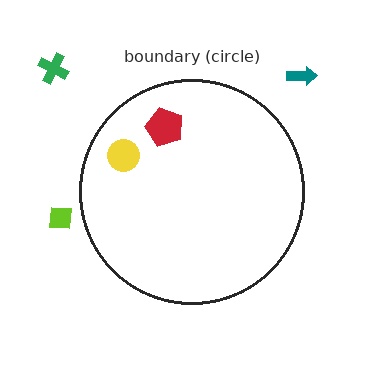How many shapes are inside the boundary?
2 inside, 3 outside.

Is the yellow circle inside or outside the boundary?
Inside.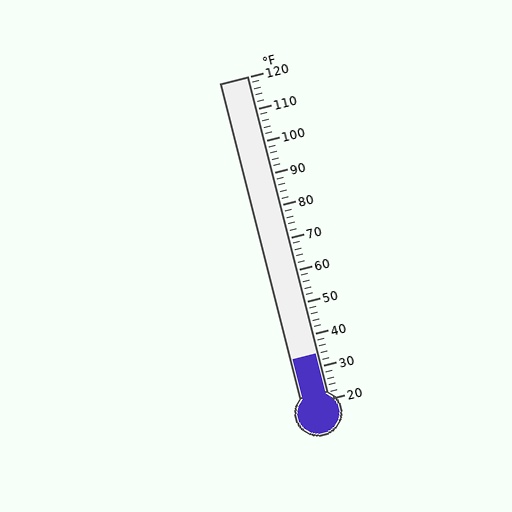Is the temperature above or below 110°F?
The temperature is below 110°F.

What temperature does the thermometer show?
The thermometer shows approximately 34°F.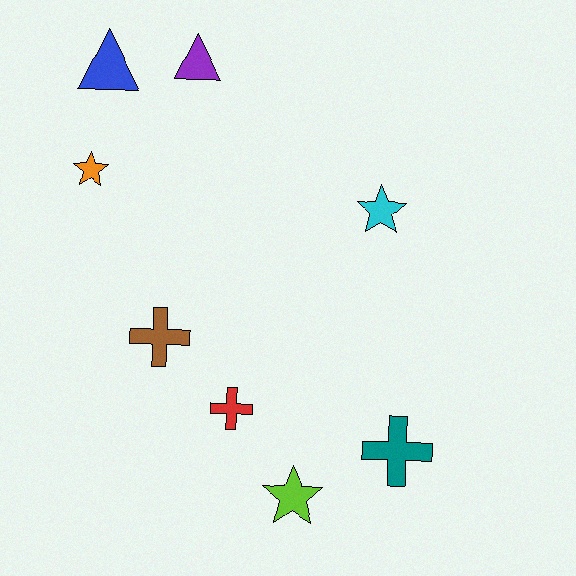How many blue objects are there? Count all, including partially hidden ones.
There is 1 blue object.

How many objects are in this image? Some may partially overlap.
There are 8 objects.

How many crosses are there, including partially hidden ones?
There are 3 crosses.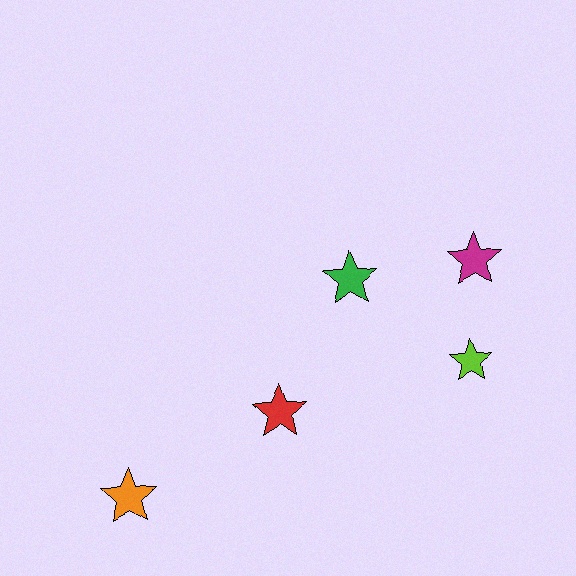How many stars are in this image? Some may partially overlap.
There are 5 stars.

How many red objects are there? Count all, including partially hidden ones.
There is 1 red object.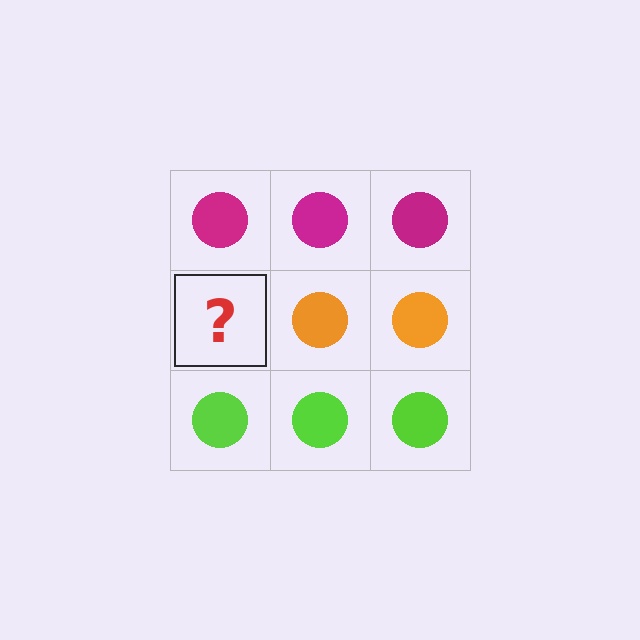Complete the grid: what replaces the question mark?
The question mark should be replaced with an orange circle.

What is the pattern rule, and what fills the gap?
The rule is that each row has a consistent color. The gap should be filled with an orange circle.